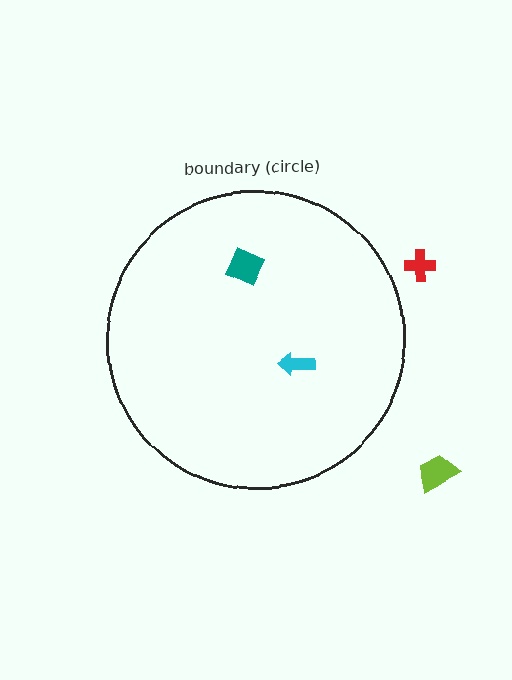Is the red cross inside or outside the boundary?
Outside.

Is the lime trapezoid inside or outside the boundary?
Outside.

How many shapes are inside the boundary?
2 inside, 2 outside.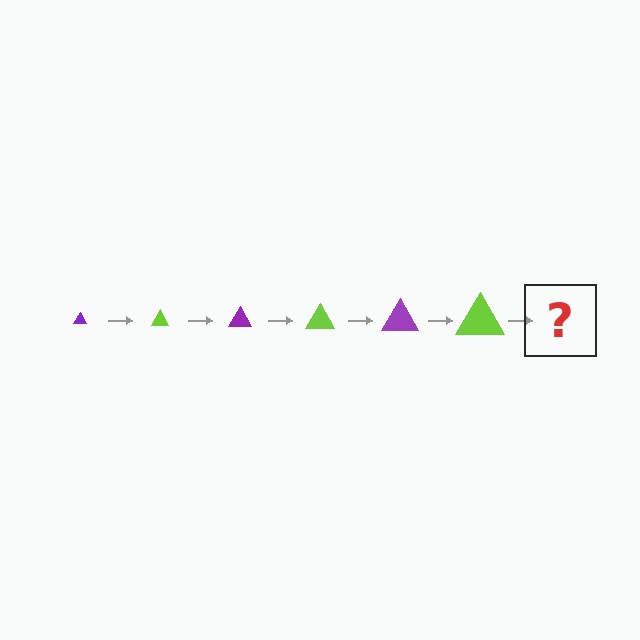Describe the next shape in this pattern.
It should be a purple triangle, larger than the previous one.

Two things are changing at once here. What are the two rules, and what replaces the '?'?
The two rules are that the triangle grows larger each step and the color cycles through purple and lime. The '?' should be a purple triangle, larger than the previous one.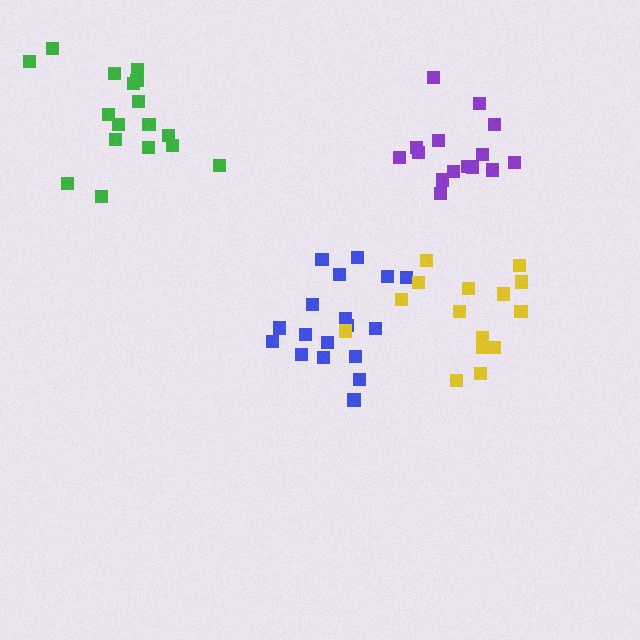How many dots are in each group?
Group 1: 19 dots, Group 2: 17 dots, Group 3: 15 dots, Group 4: 15 dots (66 total).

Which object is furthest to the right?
The yellow cluster is rightmost.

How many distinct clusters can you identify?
There are 4 distinct clusters.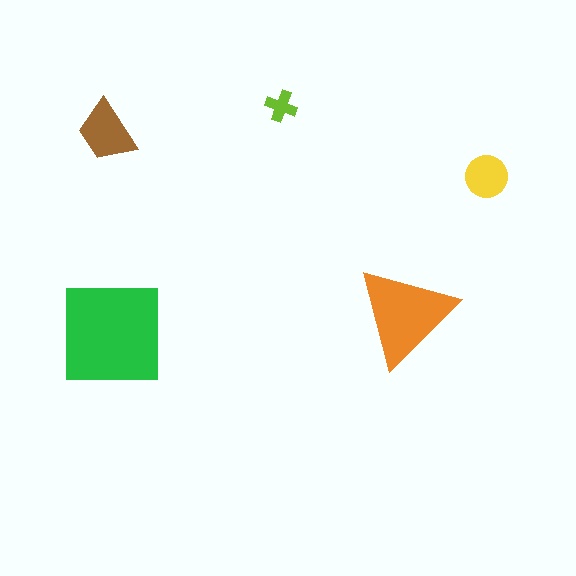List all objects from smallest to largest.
The lime cross, the yellow circle, the brown trapezoid, the orange triangle, the green square.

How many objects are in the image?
There are 5 objects in the image.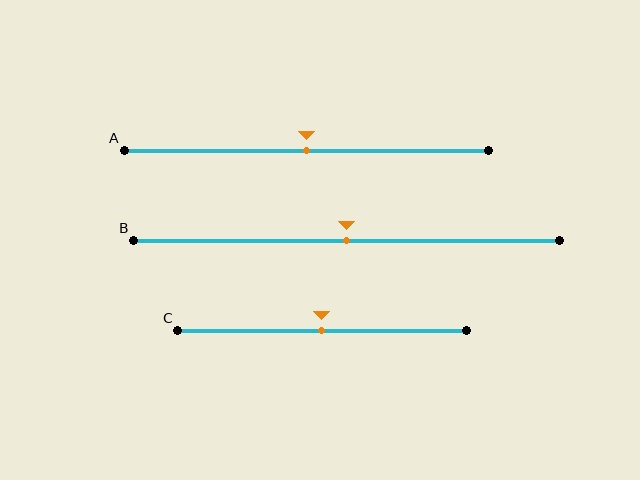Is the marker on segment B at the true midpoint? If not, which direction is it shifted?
Yes, the marker on segment B is at the true midpoint.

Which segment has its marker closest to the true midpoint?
Segment A has its marker closest to the true midpoint.